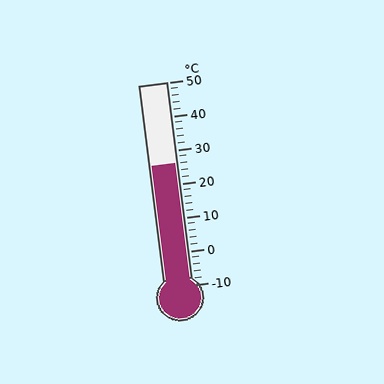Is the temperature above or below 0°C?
The temperature is above 0°C.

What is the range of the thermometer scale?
The thermometer scale ranges from -10°C to 50°C.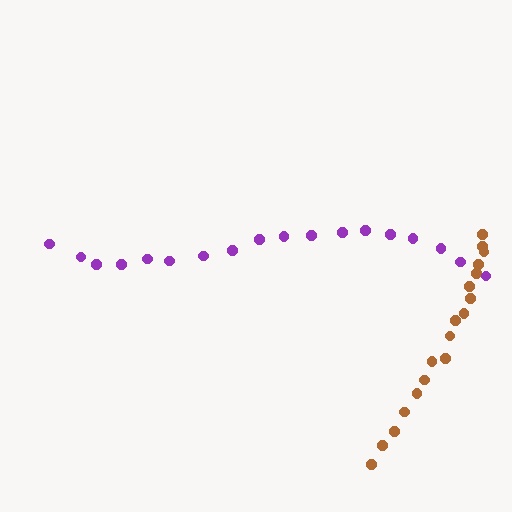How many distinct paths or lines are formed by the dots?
There are 2 distinct paths.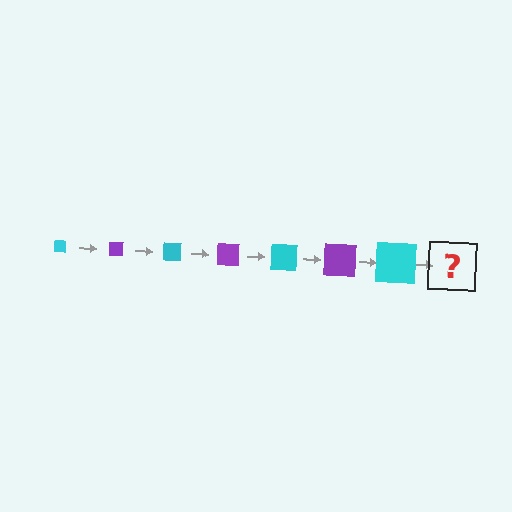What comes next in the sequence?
The next element should be a purple square, larger than the previous one.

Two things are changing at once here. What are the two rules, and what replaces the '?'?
The two rules are that the square grows larger each step and the color cycles through cyan and purple. The '?' should be a purple square, larger than the previous one.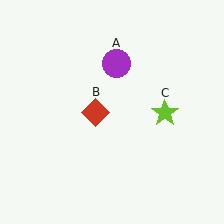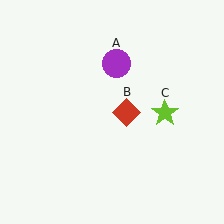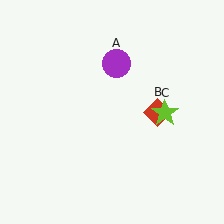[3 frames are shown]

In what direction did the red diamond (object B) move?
The red diamond (object B) moved right.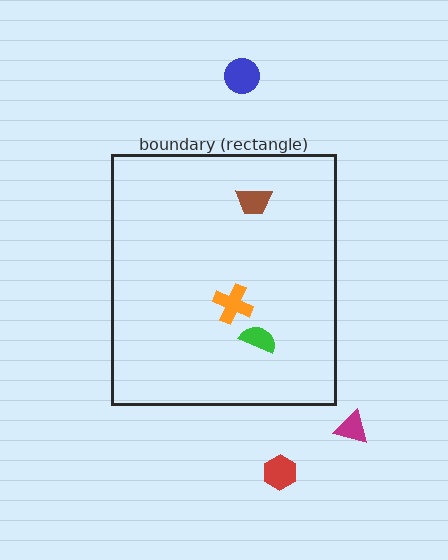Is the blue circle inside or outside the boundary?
Outside.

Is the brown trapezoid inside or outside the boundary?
Inside.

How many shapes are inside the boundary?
3 inside, 3 outside.